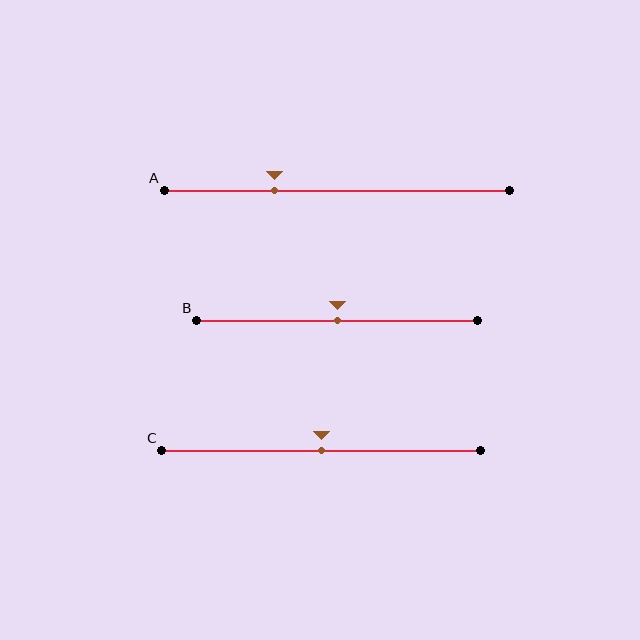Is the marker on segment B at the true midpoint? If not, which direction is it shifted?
Yes, the marker on segment B is at the true midpoint.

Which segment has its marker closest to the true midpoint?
Segment B has its marker closest to the true midpoint.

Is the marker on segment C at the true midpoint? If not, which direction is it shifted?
Yes, the marker on segment C is at the true midpoint.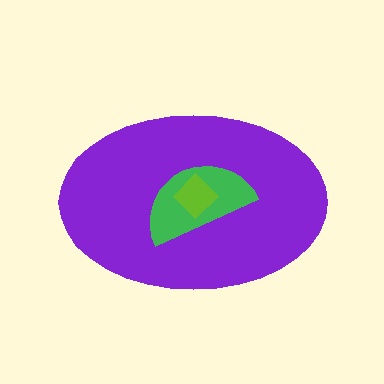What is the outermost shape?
The purple ellipse.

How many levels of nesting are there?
3.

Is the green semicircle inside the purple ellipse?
Yes.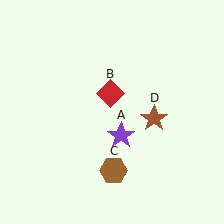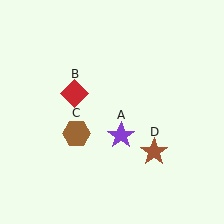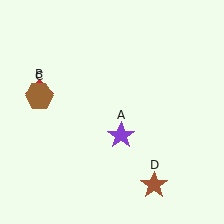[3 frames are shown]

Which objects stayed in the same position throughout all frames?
Purple star (object A) remained stationary.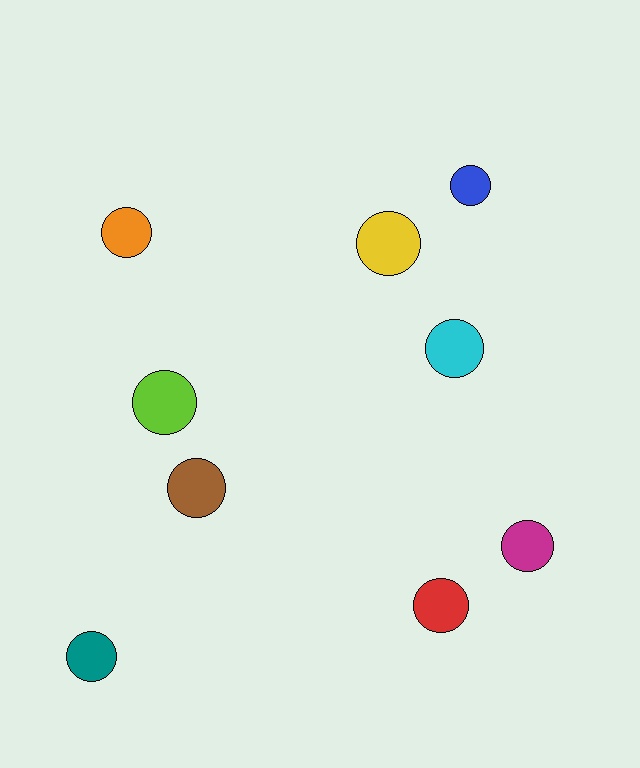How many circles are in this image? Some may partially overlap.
There are 9 circles.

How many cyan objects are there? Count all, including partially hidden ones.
There is 1 cyan object.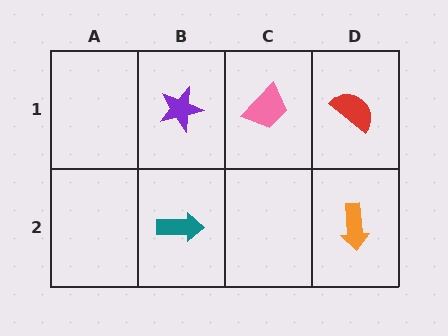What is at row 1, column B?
A purple star.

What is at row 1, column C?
A pink trapezoid.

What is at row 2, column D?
An orange arrow.